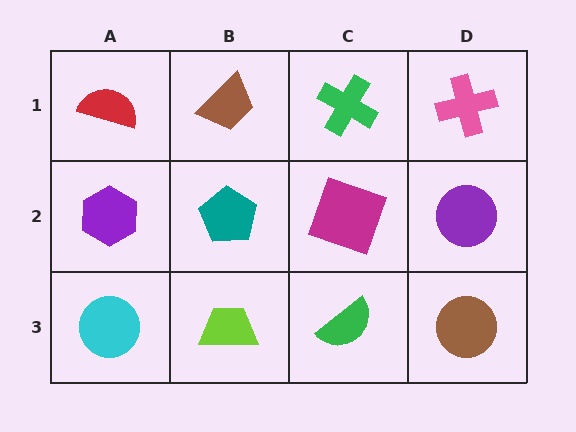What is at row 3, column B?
A lime trapezoid.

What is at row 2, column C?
A magenta square.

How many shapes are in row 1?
4 shapes.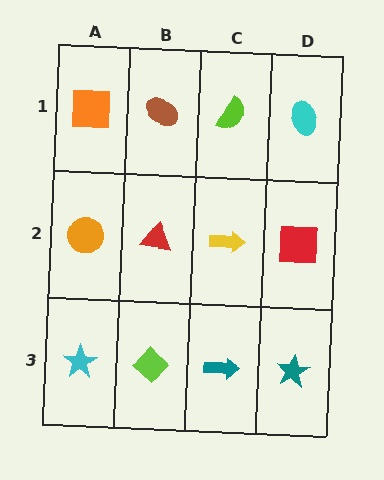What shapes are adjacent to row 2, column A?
An orange square (row 1, column A), a cyan star (row 3, column A), a red triangle (row 2, column B).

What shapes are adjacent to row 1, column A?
An orange circle (row 2, column A), a brown ellipse (row 1, column B).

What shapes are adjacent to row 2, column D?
A cyan ellipse (row 1, column D), a teal star (row 3, column D), a yellow arrow (row 2, column C).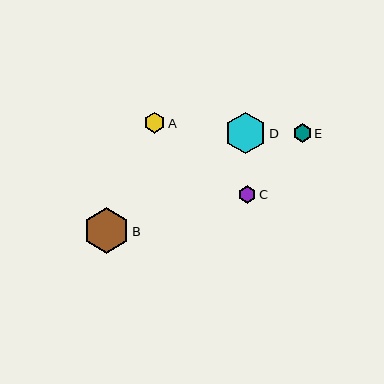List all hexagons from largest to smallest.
From largest to smallest: B, D, A, E, C.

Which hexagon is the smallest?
Hexagon C is the smallest with a size of approximately 17 pixels.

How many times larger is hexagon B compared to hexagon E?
Hexagon B is approximately 2.5 times the size of hexagon E.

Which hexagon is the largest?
Hexagon B is the largest with a size of approximately 45 pixels.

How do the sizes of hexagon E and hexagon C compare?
Hexagon E and hexagon C are approximately the same size.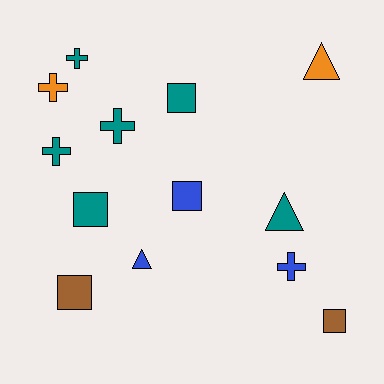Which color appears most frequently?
Teal, with 6 objects.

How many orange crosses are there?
There is 1 orange cross.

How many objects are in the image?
There are 13 objects.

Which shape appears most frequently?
Square, with 5 objects.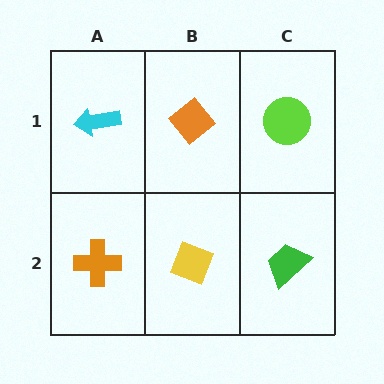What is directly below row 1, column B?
A yellow diamond.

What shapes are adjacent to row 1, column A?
An orange cross (row 2, column A), an orange diamond (row 1, column B).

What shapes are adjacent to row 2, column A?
A cyan arrow (row 1, column A), a yellow diamond (row 2, column B).